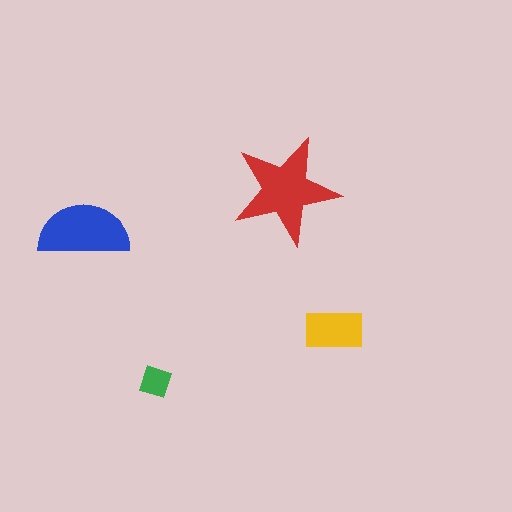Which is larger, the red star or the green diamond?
The red star.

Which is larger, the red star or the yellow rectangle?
The red star.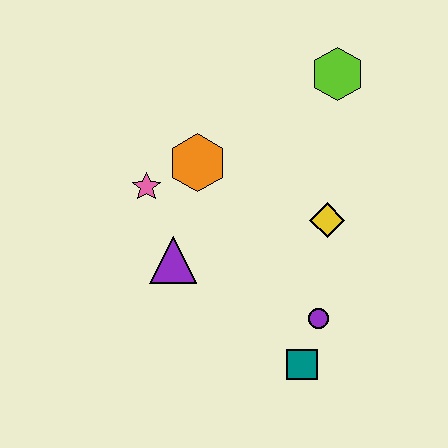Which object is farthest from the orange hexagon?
The teal square is farthest from the orange hexagon.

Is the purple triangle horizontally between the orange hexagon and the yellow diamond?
No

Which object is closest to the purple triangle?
The pink star is closest to the purple triangle.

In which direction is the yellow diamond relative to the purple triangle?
The yellow diamond is to the right of the purple triangle.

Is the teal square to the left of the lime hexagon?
Yes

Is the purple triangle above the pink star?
No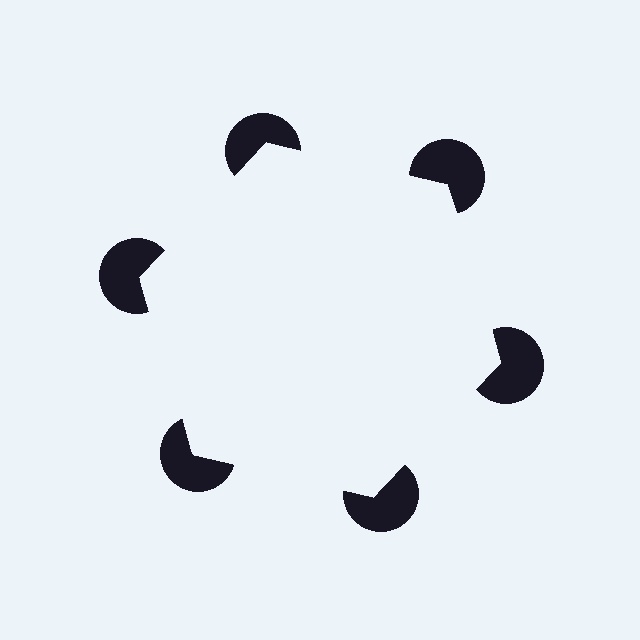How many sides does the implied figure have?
6 sides.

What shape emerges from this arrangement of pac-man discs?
An illusory hexagon — its edges are inferred from the aligned wedge cuts in the pac-man discs, not physically drawn.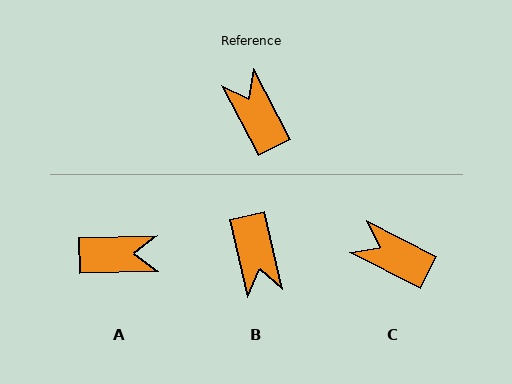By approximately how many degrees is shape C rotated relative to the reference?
Approximately 35 degrees counter-clockwise.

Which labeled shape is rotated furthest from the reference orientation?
B, about 165 degrees away.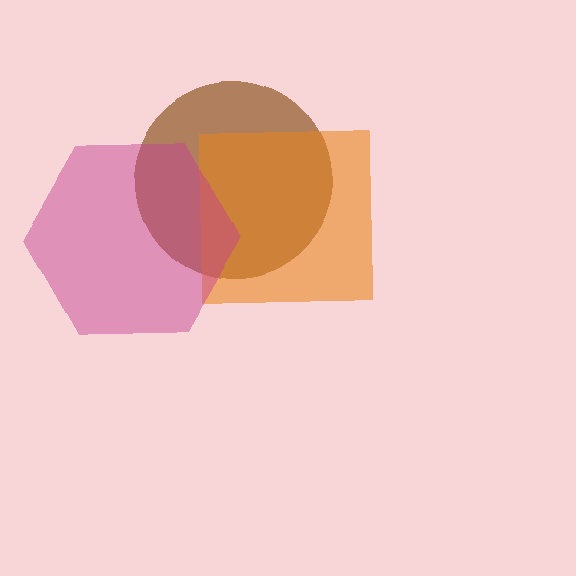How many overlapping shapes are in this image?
There are 3 overlapping shapes in the image.